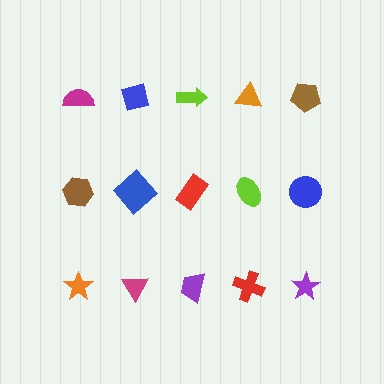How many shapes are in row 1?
5 shapes.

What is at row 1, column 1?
A magenta semicircle.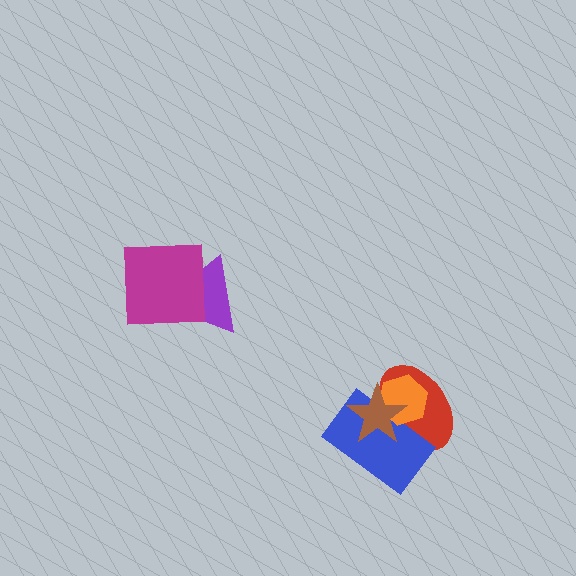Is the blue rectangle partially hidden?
Yes, it is partially covered by another shape.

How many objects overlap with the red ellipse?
3 objects overlap with the red ellipse.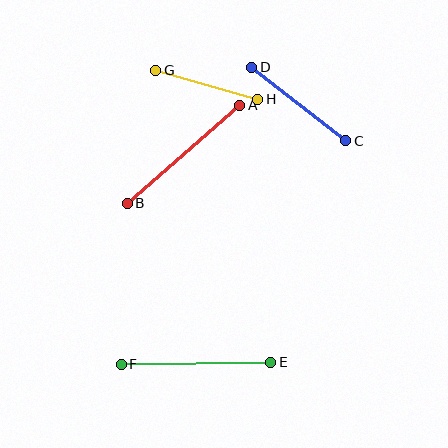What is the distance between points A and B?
The distance is approximately 149 pixels.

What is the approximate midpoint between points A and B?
The midpoint is at approximately (184, 154) pixels.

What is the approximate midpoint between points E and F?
The midpoint is at approximately (196, 363) pixels.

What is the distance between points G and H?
The distance is approximately 106 pixels.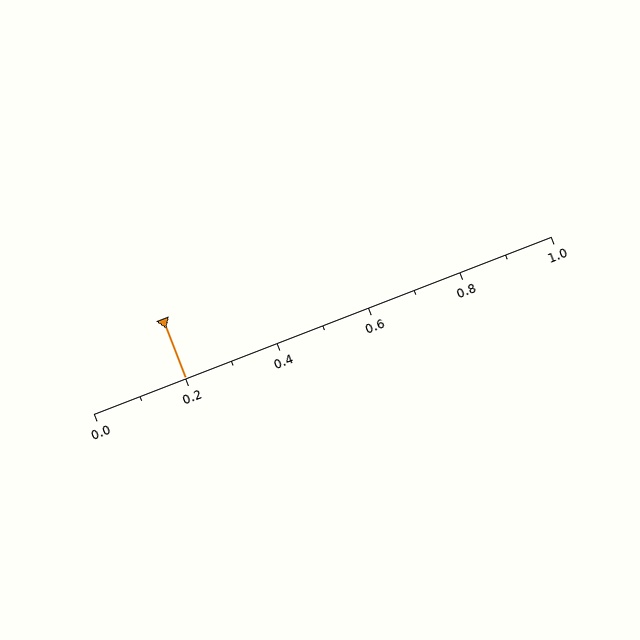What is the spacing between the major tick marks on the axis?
The major ticks are spaced 0.2 apart.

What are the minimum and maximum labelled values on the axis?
The axis runs from 0.0 to 1.0.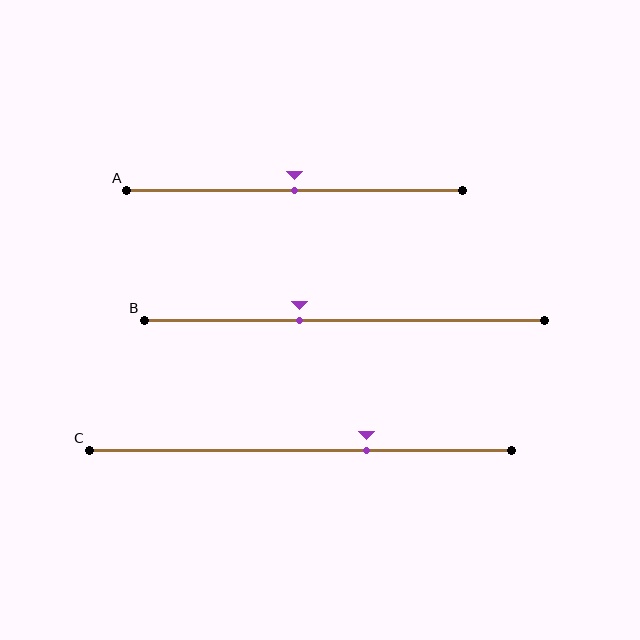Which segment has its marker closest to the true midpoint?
Segment A has its marker closest to the true midpoint.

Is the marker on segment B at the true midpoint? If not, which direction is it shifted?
No, the marker on segment B is shifted to the left by about 11% of the segment length.